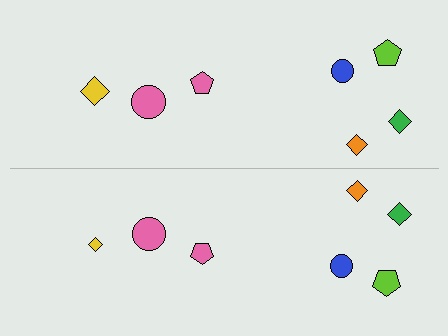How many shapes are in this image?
There are 14 shapes in this image.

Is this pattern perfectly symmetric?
No, the pattern is not perfectly symmetric. The yellow diamond on the bottom side has a different size than its mirror counterpart.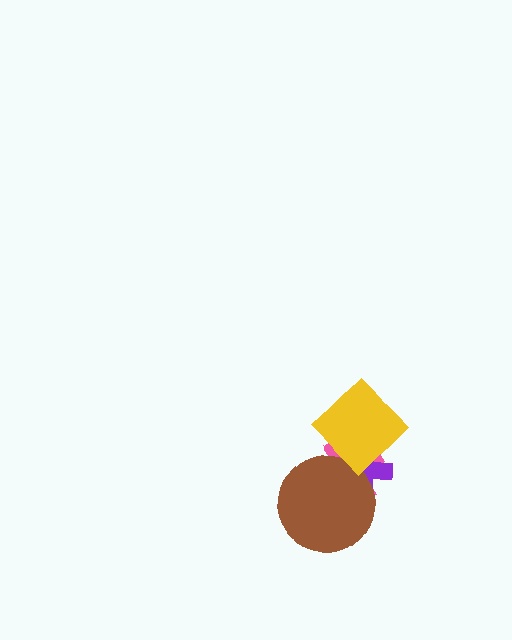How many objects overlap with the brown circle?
3 objects overlap with the brown circle.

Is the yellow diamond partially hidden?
No, no other shape covers it.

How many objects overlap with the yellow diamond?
3 objects overlap with the yellow diamond.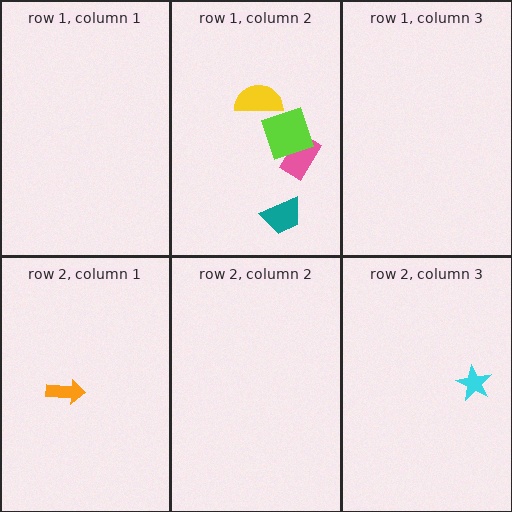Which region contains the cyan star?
The row 2, column 3 region.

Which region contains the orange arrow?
The row 2, column 1 region.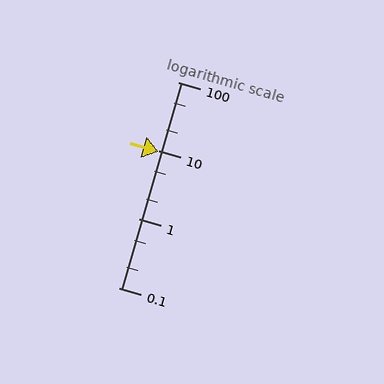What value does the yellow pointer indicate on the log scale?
The pointer indicates approximately 9.5.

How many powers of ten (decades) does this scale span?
The scale spans 3 decades, from 0.1 to 100.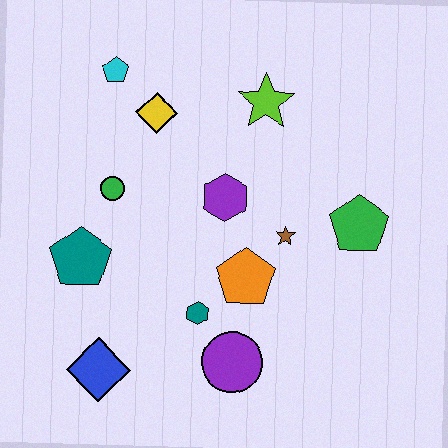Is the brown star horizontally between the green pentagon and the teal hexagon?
Yes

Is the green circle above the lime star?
No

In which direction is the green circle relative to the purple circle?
The green circle is above the purple circle.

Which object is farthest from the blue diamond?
The lime star is farthest from the blue diamond.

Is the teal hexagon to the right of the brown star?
No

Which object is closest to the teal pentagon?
The green circle is closest to the teal pentagon.